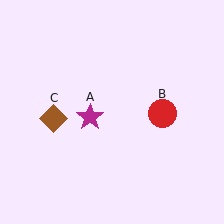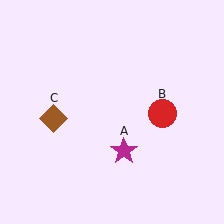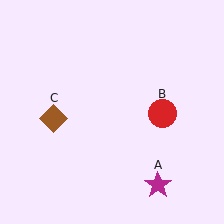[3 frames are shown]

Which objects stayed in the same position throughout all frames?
Red circle (object B) and brown diamond (object C) remained stationary.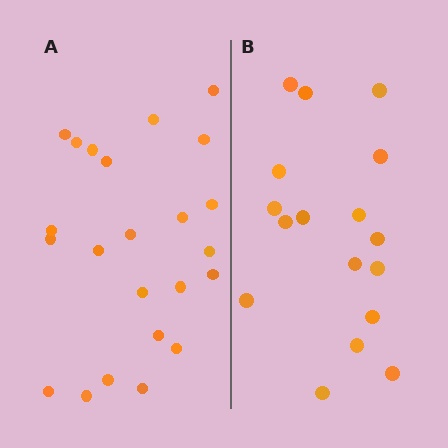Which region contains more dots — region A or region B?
Region A (the left region) has more dots.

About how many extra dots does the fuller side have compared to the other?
Region A has about 6 more dots than region B.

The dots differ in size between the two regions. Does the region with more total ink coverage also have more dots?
No. Region B has more total ink coverage because its dots are larger, but region A actually contains more individual dots. Total area can be misleading — the number of items is what matters here.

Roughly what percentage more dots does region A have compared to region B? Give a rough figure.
About 35% more.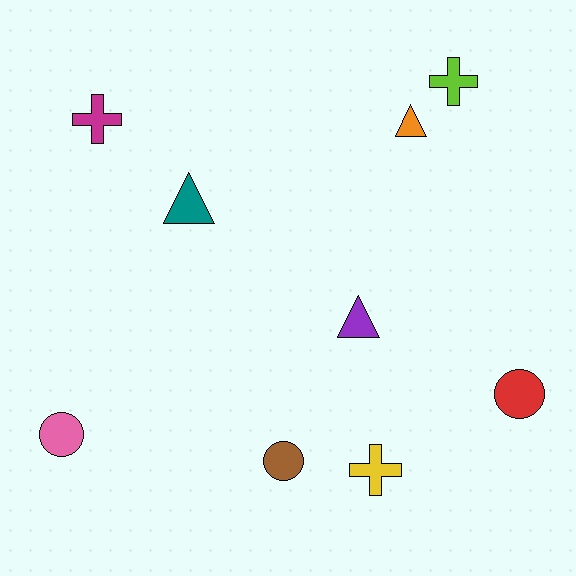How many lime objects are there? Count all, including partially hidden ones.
There is 1 lime object.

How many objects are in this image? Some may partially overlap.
There are 9 objects.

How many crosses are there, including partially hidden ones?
There are 3 crosses.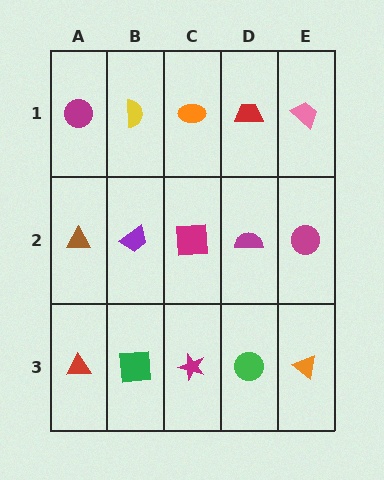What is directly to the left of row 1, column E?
A red trapezoid.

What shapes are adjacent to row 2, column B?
A yellow semicircle (row 1, column B), a green square (row 3, column B), a brown triangle (row 2, column A), a magenta square (row 2, column C).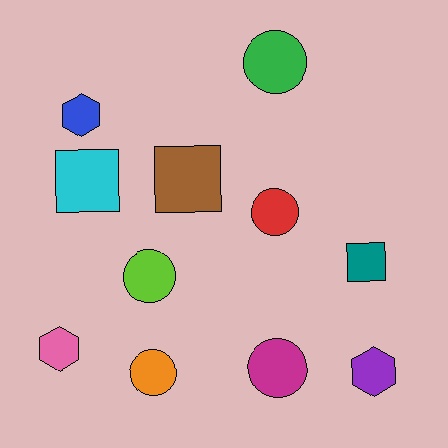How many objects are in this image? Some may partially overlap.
There are 11 objects.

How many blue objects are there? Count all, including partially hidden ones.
There is 1 blue object.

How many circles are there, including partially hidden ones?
There are 5 circles.